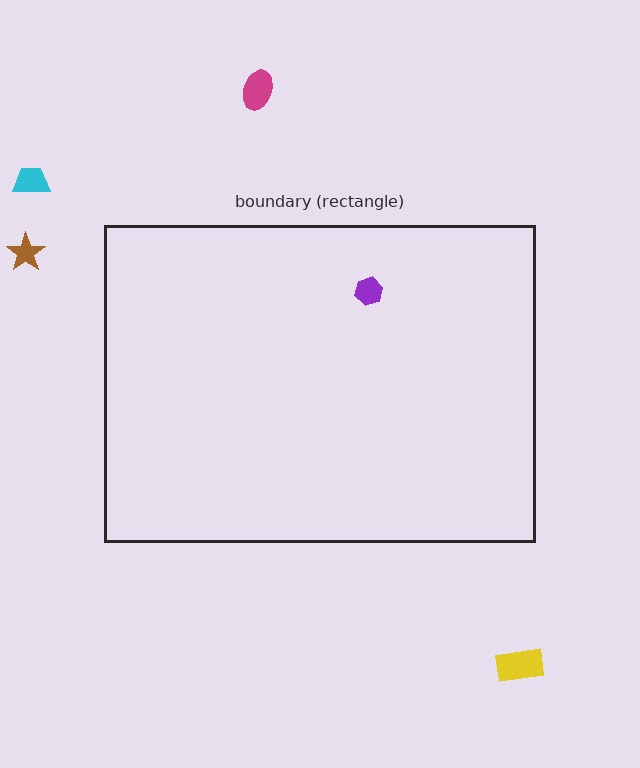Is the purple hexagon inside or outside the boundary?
Inside.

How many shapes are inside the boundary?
1 inside, 4 outside.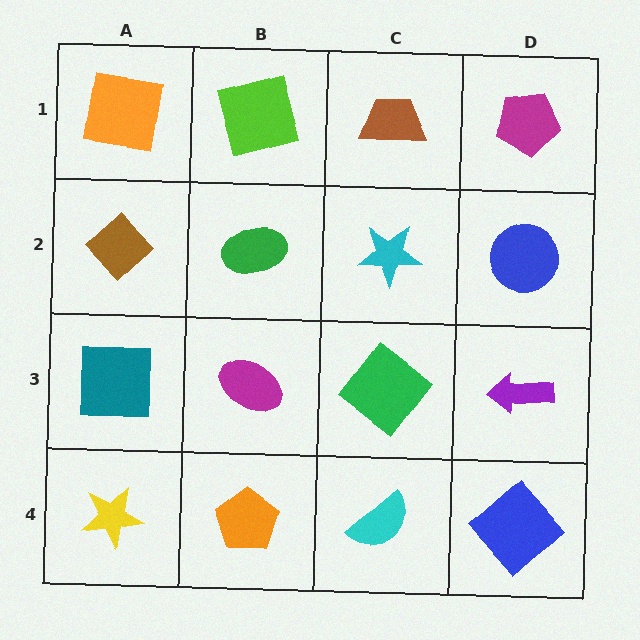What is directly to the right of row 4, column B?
A cyan semicircle.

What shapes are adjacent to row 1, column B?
A green ellipse (row 2, column B), an orange square (row 1, column A), a brown trapezoid (row 1, column C).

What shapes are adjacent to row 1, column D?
A blue circle (row 2, column D), a brown trapezoid (row 1, column C).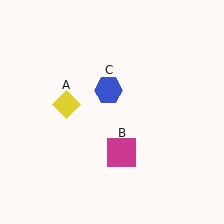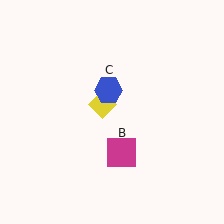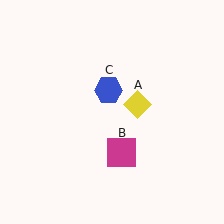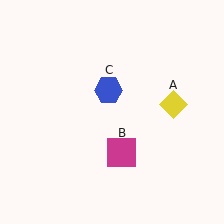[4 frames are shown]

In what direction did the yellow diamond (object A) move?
The yellow diamond (object A) moved right.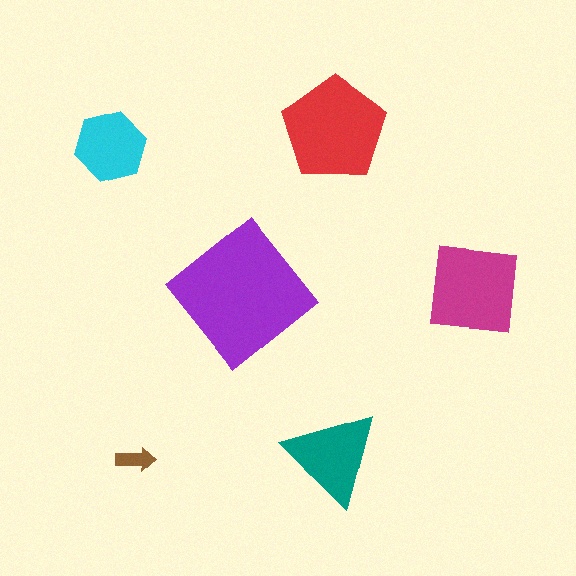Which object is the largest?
The purple diamond.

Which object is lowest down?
The brown arrow is bottommost.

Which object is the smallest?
The brown arrow.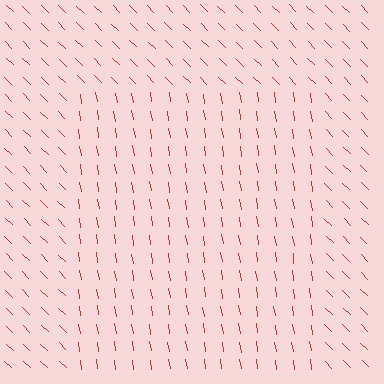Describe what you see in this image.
The image is filled with small red line segments. A rectangle region in the image has lines oriented differently from the surrounding lines, creating a visible texture boundary.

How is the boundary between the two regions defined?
The boundary is defined purely by a change in line orientation (approximately 36 degrees difference). All lines are the same color and thickness.